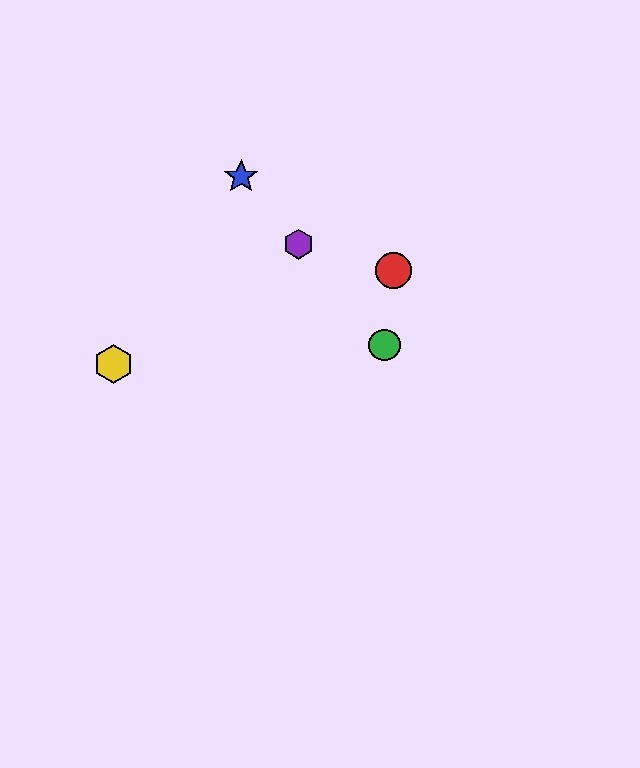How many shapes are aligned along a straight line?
3 shapes (the blue star, the green circle, the purple hexagon) are aligned along a straight line.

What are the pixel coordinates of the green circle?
The green circle is at (384, 345).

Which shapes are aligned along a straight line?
The blue star, the green circle, the purple hexagon are aligned along a straight line.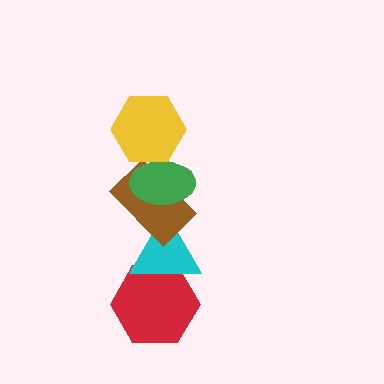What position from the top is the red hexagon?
The red hexagon is 5th from the top.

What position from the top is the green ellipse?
The green ellipse is 2nd from the top.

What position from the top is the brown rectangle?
The brown rectangle is 3rd from the top.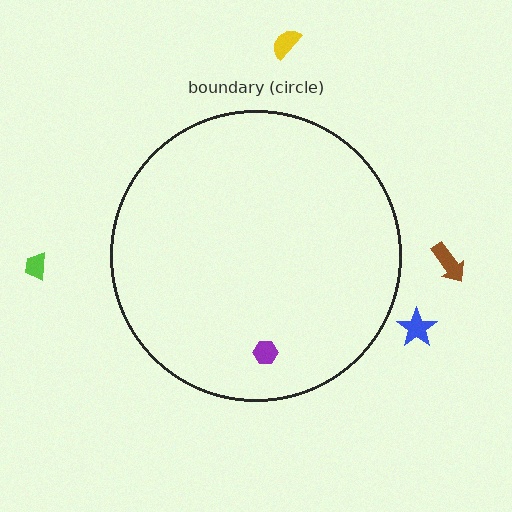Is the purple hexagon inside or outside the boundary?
Inside.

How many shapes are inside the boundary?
1 inside, 4 outside.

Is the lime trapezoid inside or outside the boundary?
Outside.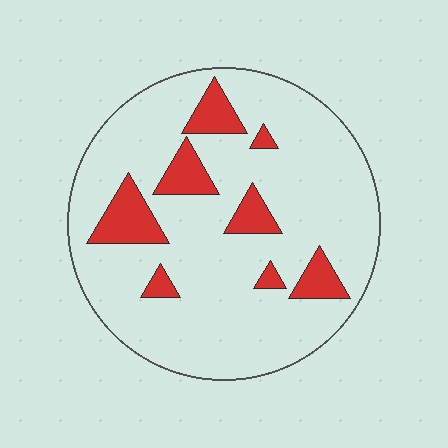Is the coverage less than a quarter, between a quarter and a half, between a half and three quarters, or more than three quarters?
Less than a quarter.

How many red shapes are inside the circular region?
8.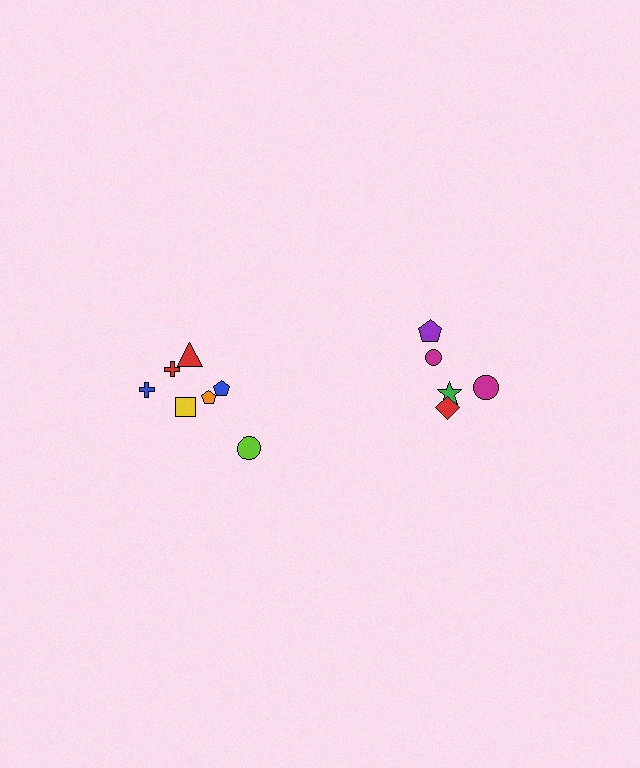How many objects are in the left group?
There are 7 objects.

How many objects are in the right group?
There are 5 objects.